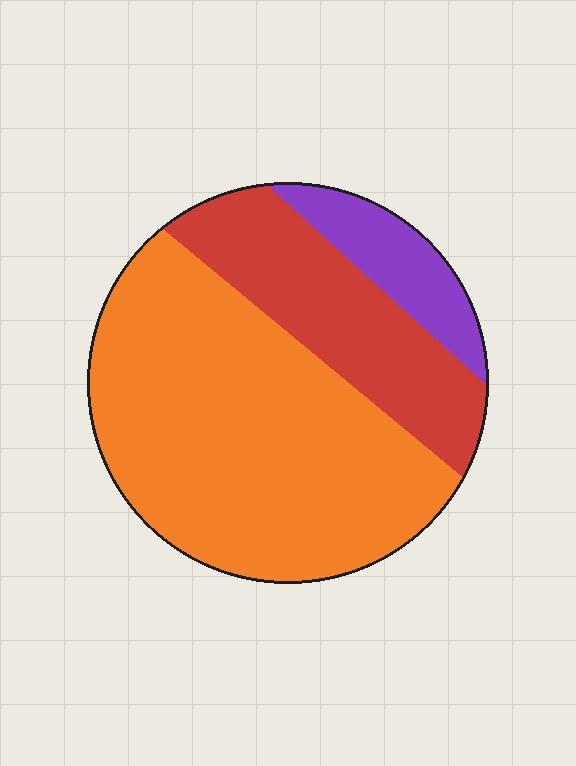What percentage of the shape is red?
Red takes up about one quarter (1/4) of the shape.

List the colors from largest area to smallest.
From largest to smallest: orange, red, purple.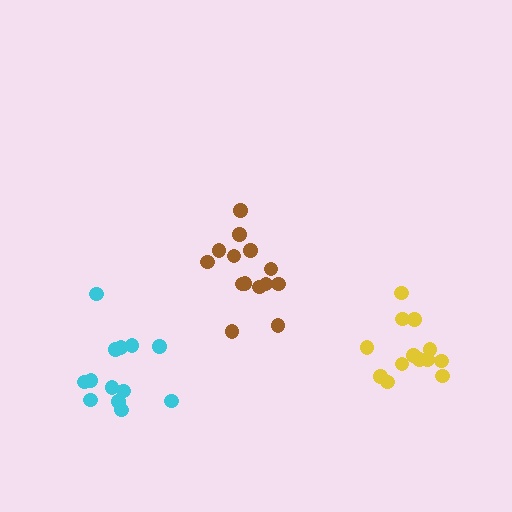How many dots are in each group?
Group 1: 13 dots, Group 2: 13 dots, Group 3: 14 dots (40 total).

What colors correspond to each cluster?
The clusters are colored: yellow, cyan, brown.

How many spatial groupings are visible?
There are 3 spatial groupings.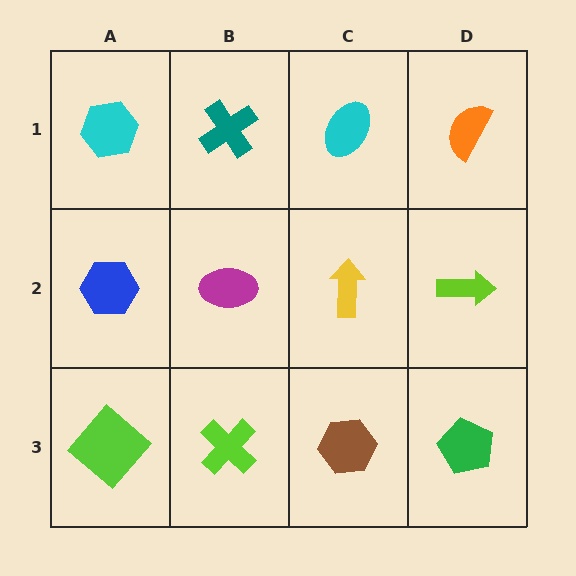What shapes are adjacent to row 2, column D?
An orange semicircle (row 1, column D), a green pentagon (row 3, column D), a yellow arrow (row 2, column C).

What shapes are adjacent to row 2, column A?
A cyan hexagon (row 1, column A), a lime diamond (row 3, column A), a magenta ellipse (row 2, column B).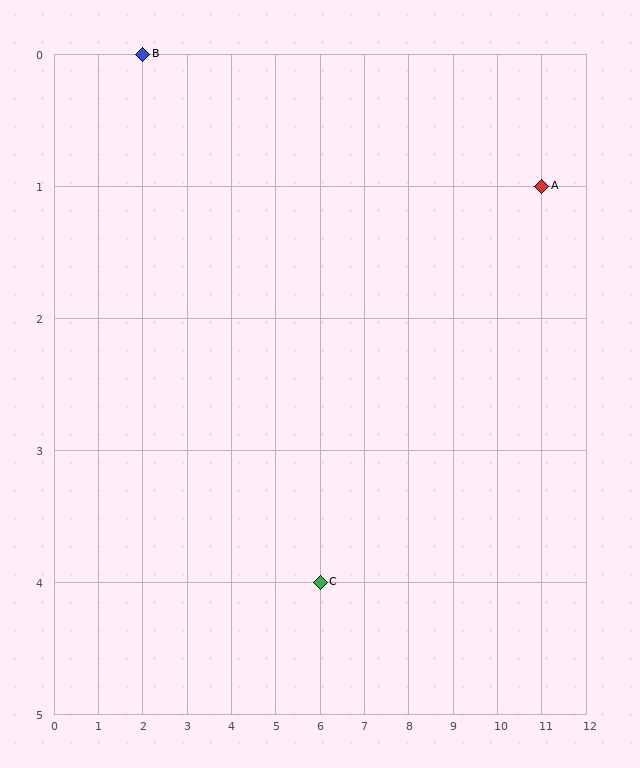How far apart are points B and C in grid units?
Points B and C are 4 columns and 4 rows apart (about 5.7 grid units diagonally).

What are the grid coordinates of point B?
Point B is at grid coordinates (2, 0).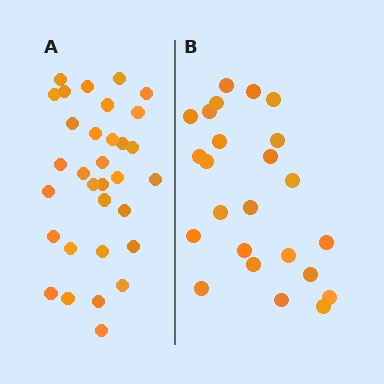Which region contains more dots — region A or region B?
Region A (the left region) has more dots.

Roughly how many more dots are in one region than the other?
Region A has roughly 8 or so more dots than region B.